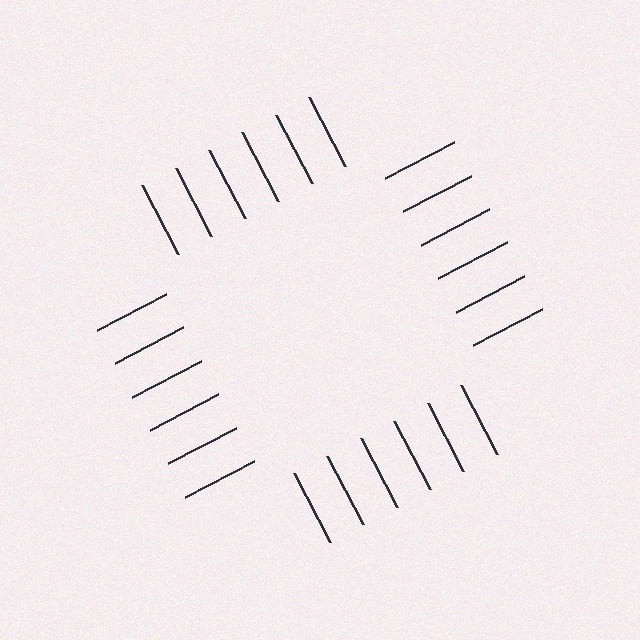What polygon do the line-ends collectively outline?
An illusory square — the line segments terminate on its edges but no continuous stroke is drawn.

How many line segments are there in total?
24 — 6 along each of the 4 edges.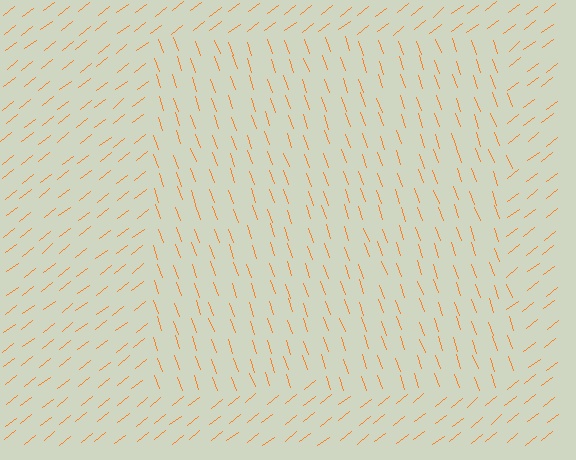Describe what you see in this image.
The image is filled with small orange line segments. A rectangle region in the image has lines oriented differently from the surrounding lines, creating a visible texture boundary.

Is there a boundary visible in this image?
Yes, there is a texture boundary formed by a change in line orientation.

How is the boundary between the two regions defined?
The boundary is defined purely by a change in line orientation (approximately 72 degrees difference). All lines are the same color and thickness.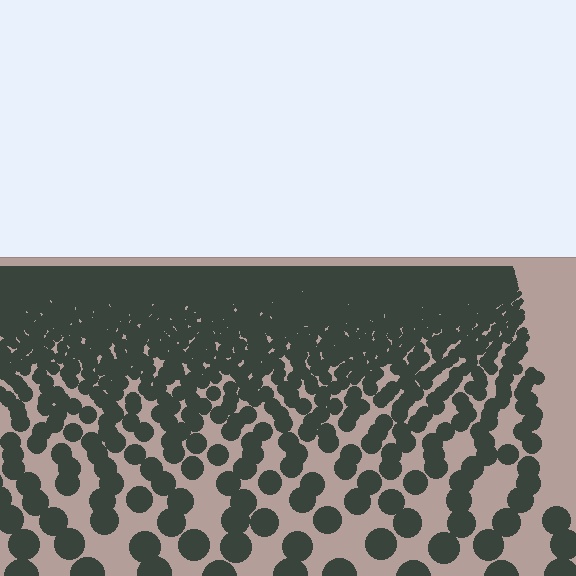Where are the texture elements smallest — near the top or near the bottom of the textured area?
Near the top.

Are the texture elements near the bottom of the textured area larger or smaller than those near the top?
Larger. Near the bottom, elements are closer to the viewer and appear at a bigger on-screen size.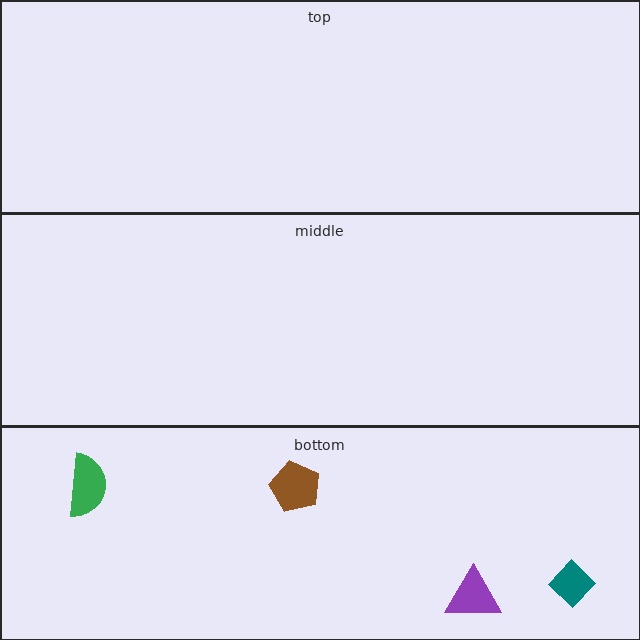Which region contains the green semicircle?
The bottom region.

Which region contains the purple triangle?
The bottom region.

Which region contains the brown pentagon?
The bottom region.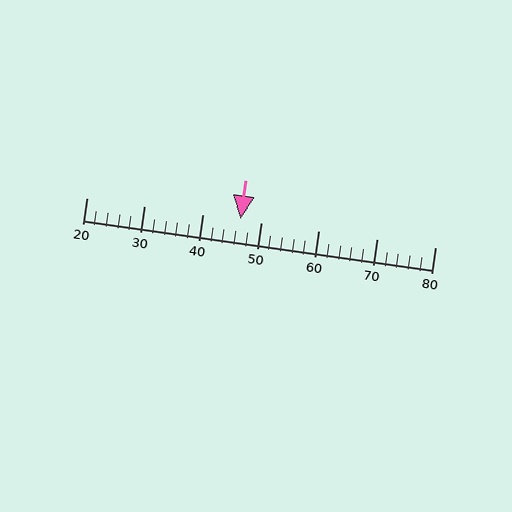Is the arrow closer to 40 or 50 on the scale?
The arrow is closer to 50.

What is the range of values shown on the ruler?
The ruler shows values from 20 to 80.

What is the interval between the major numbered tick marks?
The major tick marks are spaced 10 units apart.